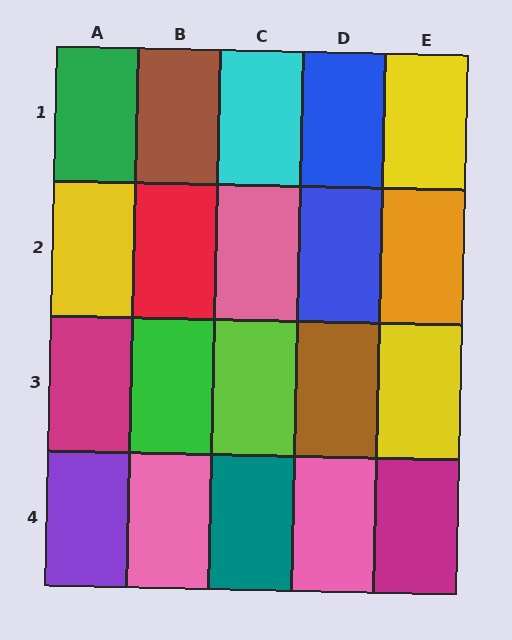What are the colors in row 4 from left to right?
Purple, pink, teal, pink, magenta.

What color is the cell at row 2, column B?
Red.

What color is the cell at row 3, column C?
Lime.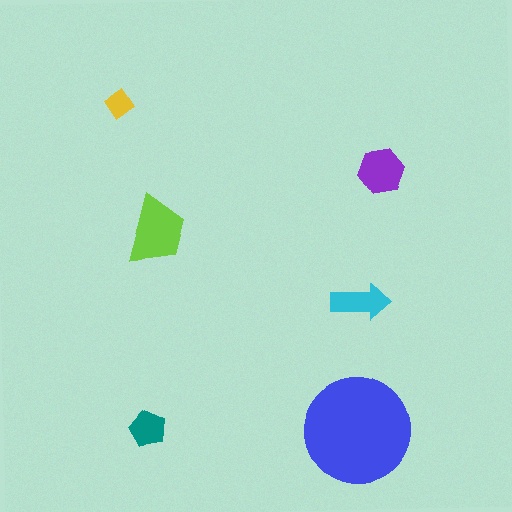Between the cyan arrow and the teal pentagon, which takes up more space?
The cyan arrow.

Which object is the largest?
The blue circle.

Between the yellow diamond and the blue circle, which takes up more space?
The blue circle.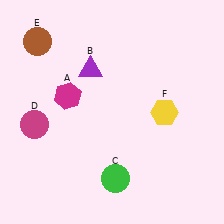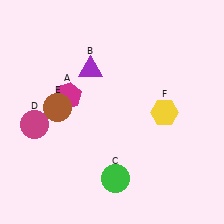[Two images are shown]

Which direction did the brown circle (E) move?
The brown circle (E) moved down.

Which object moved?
The brown circle (E) moved down.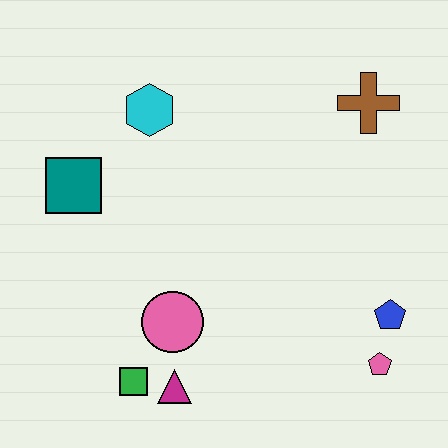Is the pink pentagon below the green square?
No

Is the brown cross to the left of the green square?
No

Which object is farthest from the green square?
The brown cross is farthest from the green square.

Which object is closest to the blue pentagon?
The pink pentagon is closest to the blue pentagon.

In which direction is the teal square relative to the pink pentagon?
The teal square is to the left of the pink pentagon.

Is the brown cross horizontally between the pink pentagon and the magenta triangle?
Yes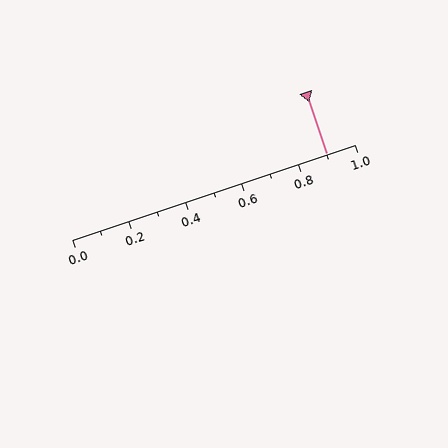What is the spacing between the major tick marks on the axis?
The major ticks are spaced 0.2 apart.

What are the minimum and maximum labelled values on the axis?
The axis runs from 0.0 to 1.0.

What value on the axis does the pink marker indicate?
The marker indicates approximately 0.9.